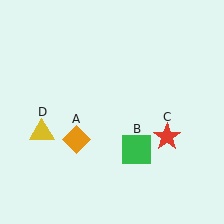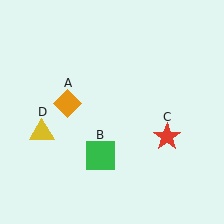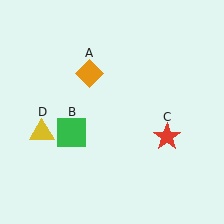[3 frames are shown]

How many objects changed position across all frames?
2 objects changed position: orange diamond (object A), green square (object B).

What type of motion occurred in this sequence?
The orange diamond (object A), green square (object B) rotated clockwise around the center of the scene.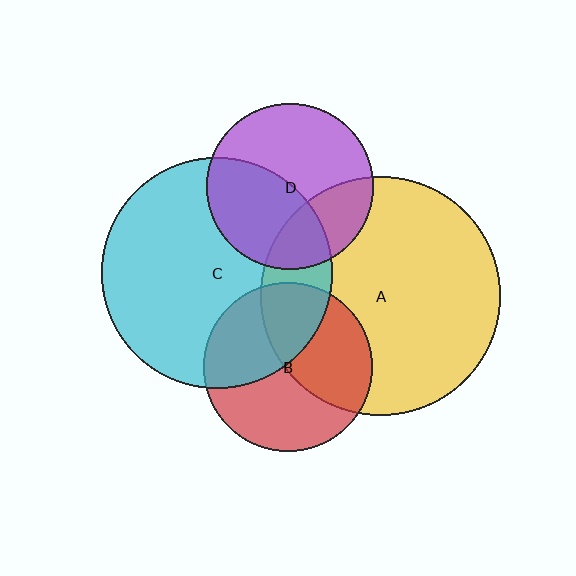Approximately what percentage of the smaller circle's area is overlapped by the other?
Approximately 25%.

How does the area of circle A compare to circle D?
Approximately 2.1 times.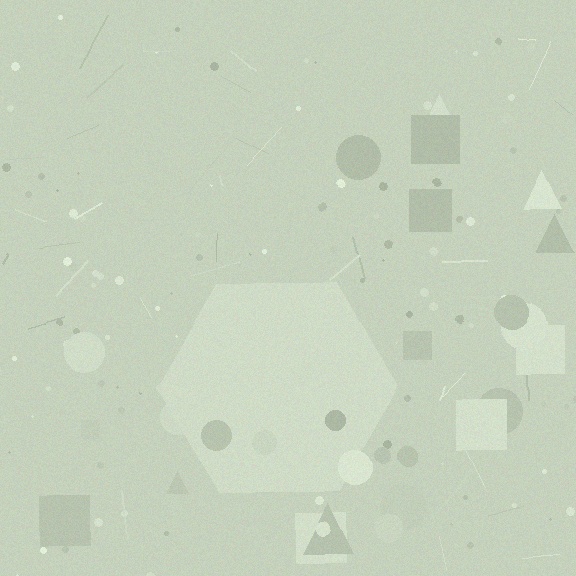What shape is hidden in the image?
A hexagon is hidden in the image.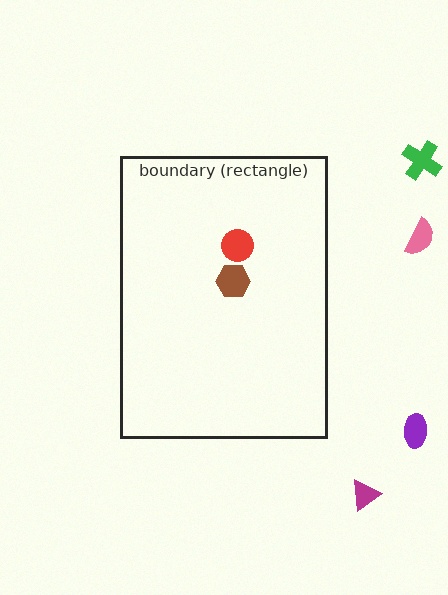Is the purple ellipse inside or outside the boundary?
Outside.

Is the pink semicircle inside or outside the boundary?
Outside.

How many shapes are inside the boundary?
2 inside, 4 outside.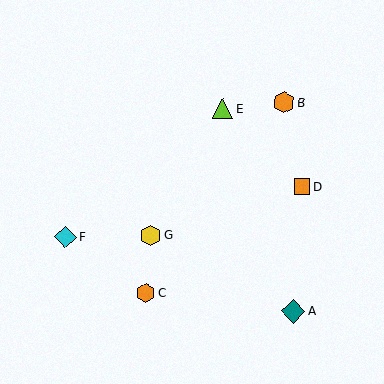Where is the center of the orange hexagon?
The center of the orange hexagon is at (284, 102).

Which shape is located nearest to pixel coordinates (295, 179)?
The orange square (labeled D) at (302, 187) is nearest to that location.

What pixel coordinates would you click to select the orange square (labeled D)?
Click at (302, 187) to select the orange square D.